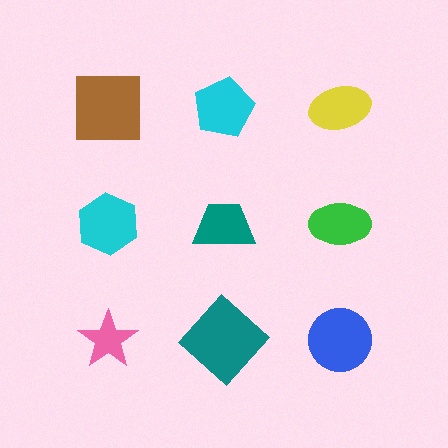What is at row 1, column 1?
A brown square.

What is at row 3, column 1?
A pink star.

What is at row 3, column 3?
A blue circle.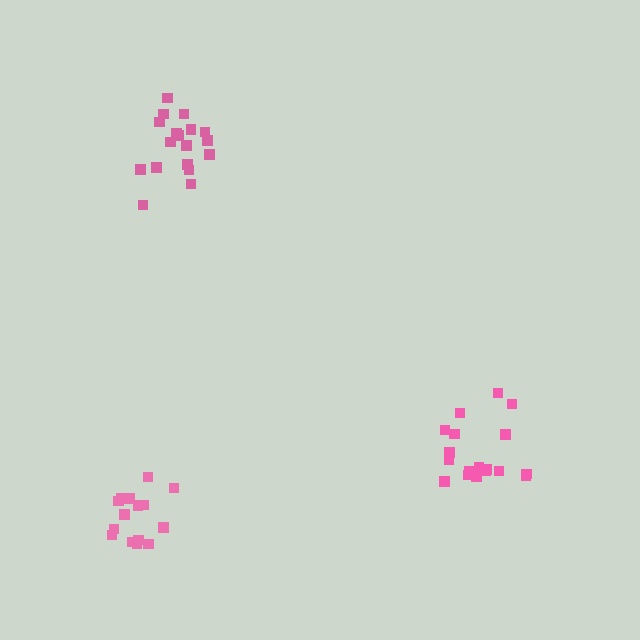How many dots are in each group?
Group 1: 19 dots, Group 2: 18 dots, Group 3: 15 dots (52 total).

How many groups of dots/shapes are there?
There are 3 groups.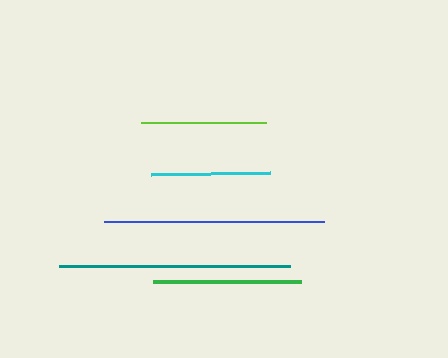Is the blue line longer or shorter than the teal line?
The teal line is longer than the blue line.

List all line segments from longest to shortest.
From longest to shortest: teal, blue, green, lime, cyan.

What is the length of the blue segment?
The blue segment is approximately 220 pixels long.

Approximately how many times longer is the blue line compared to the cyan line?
The blue line is approximately 1.9 times the length of the cyan line.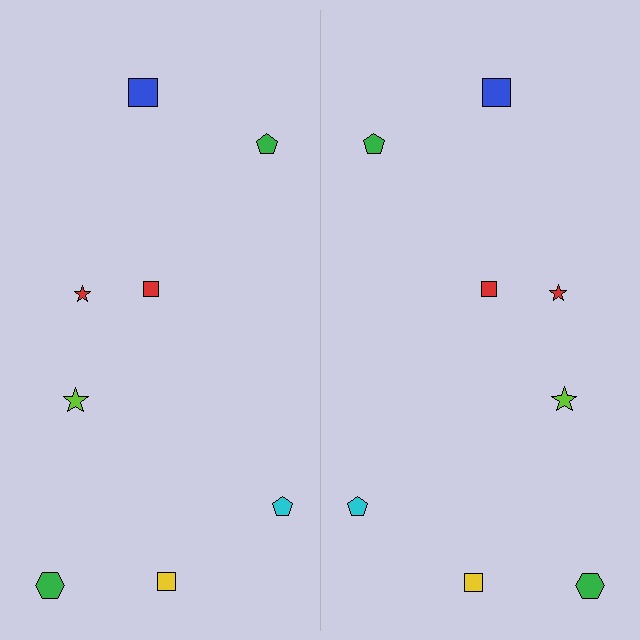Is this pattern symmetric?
Yes, this pattern has bilateral (reflection) symmetry.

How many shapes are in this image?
There are 16 shapes in this image.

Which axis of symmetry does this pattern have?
The pattern has a vertical axis of symmetry running through the center of the image.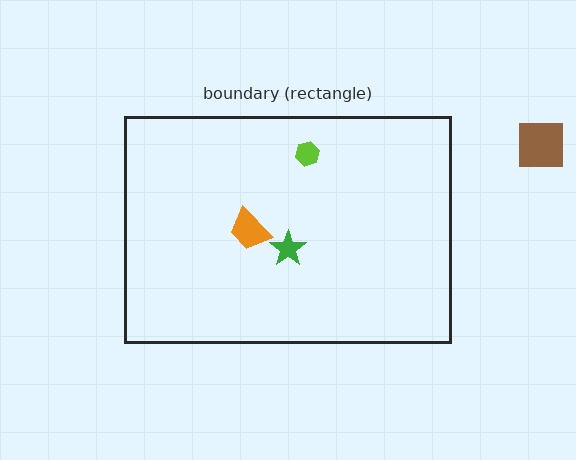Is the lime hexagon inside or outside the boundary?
Inside.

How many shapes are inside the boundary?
3 inside, 1 outside.